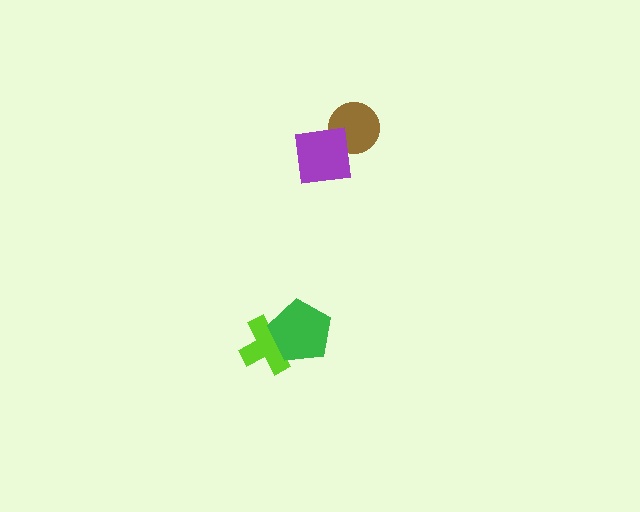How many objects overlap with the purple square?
1 object overlaps with the purple square.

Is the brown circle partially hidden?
Yes, it is partially covered by another shape.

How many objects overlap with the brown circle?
1 object overlaps with the brown circle.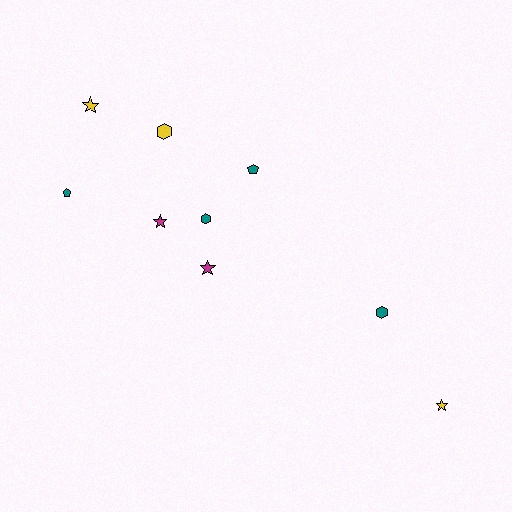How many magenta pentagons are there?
There are no magenta pentagons.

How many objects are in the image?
There are 9 objects.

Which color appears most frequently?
Teal, with 4 objects.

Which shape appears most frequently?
Star, with 4 objects.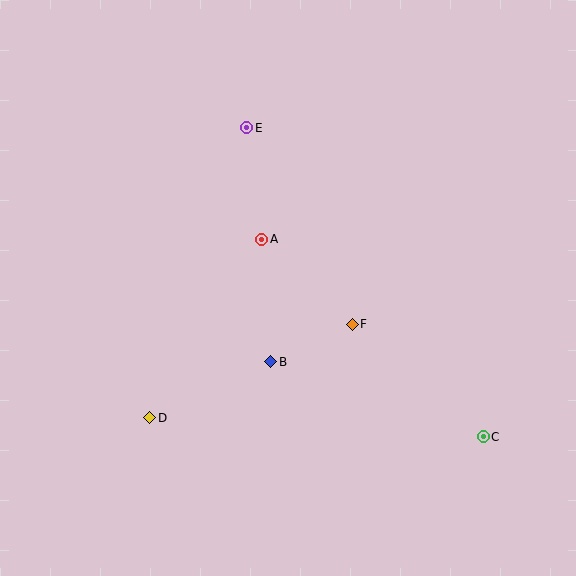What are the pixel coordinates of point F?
Point F is at (352, 324).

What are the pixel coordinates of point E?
Point E is at (247, 128).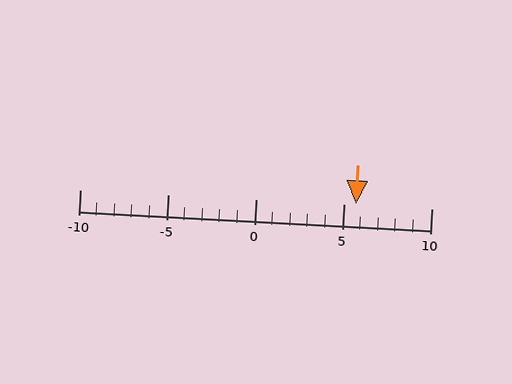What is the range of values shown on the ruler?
The ruler shows values from -10 to 10.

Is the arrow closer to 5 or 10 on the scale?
The arrow is closer to 5.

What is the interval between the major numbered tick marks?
The major tick marks are spaced 5 units apart.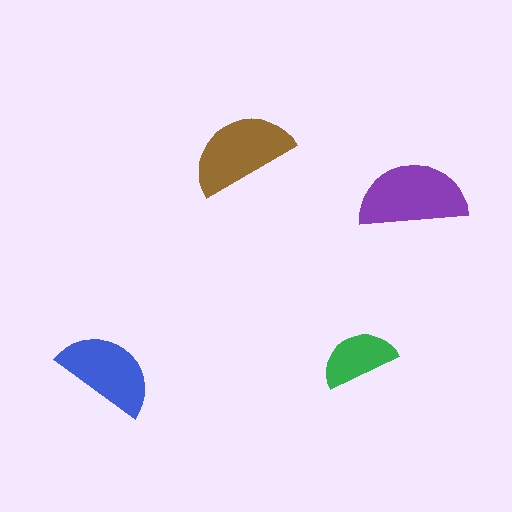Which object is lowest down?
The blue semicircle is bottommost.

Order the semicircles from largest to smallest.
the purple one, the brown one, the blue one, the green one.